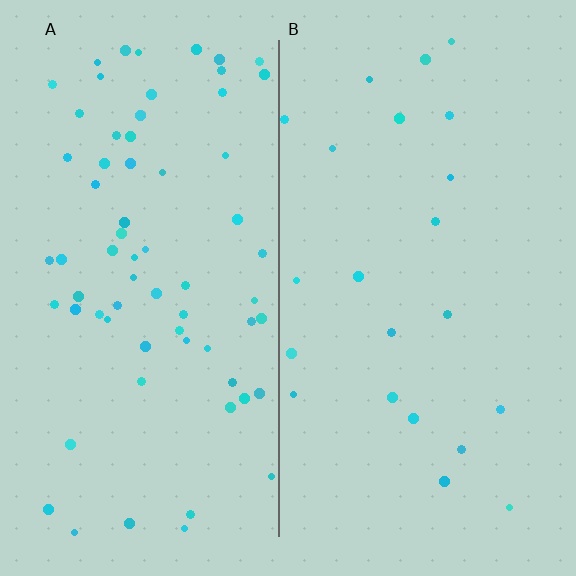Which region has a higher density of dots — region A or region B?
A (the left).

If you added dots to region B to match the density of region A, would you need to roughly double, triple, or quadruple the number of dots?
Approximately triple.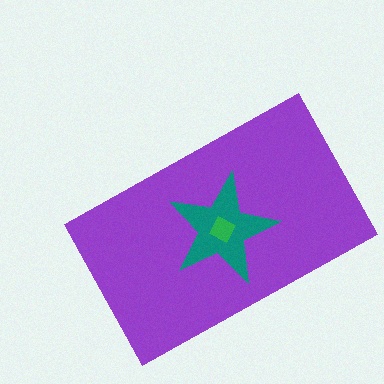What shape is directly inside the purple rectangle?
The teal star.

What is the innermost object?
The green diamond.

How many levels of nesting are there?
3.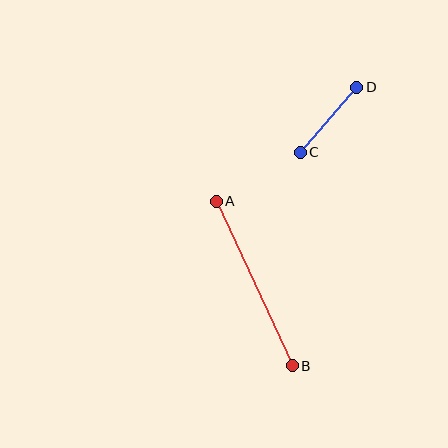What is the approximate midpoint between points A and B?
The midpoint is at approximately (254, 283) pixels.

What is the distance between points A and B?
The distance is approximately 181 pixels.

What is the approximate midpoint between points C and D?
The midpoint is at approximately (328, 120) pixels.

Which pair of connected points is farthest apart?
Points A and B are farthest apart.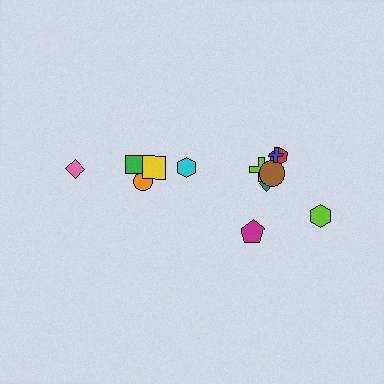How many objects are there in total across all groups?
There are 13 objects.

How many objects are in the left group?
There are 5 objects.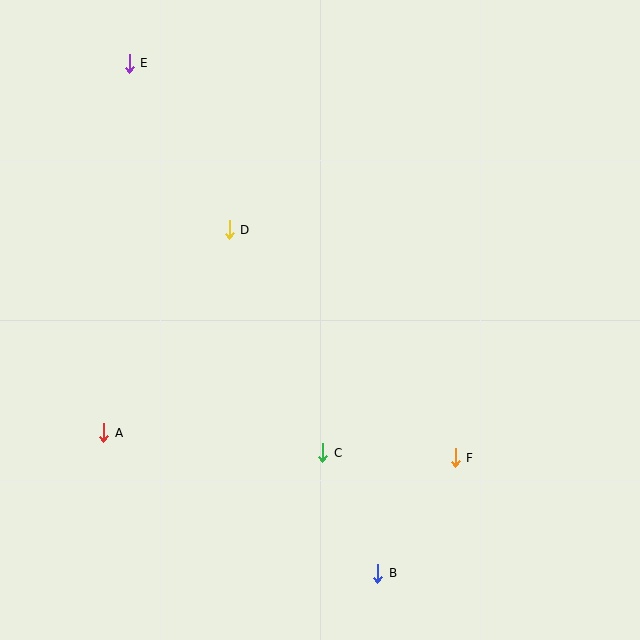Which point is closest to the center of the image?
Point D at (229, 230) is closest to the center.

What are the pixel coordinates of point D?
Point D is at (229, 230).